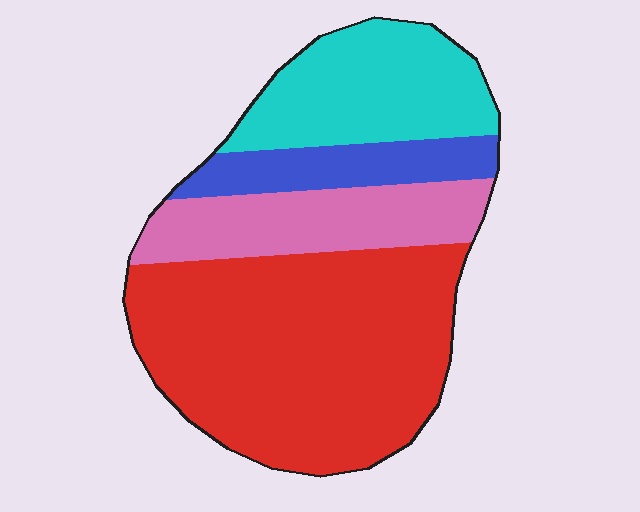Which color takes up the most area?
Red, at roughly 50%.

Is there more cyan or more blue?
Cyan.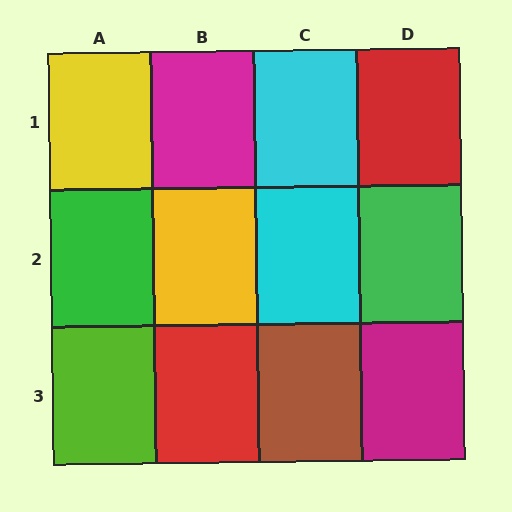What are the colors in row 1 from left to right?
Yellow, magenta, cyan, red.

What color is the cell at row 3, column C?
Brown.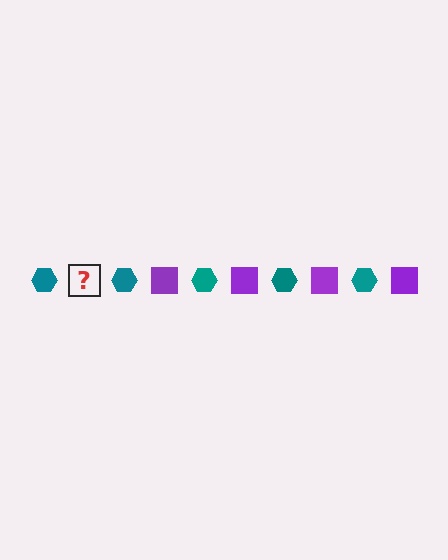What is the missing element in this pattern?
The missing element is a purple square.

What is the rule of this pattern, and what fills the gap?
The rule is that the pattern alternates between teal hexagon and purple square. The gap should be filled with a purple square.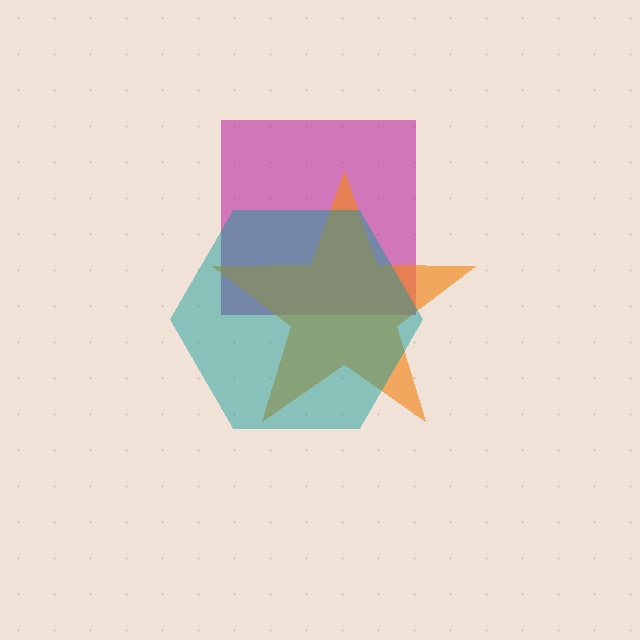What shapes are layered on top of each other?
The layered shapes are: a magenta square, an orange star, a teal hexagon.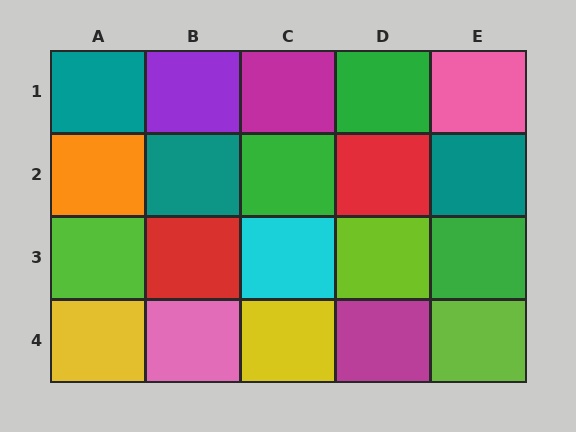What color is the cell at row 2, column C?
Green.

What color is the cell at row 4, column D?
Magenta.